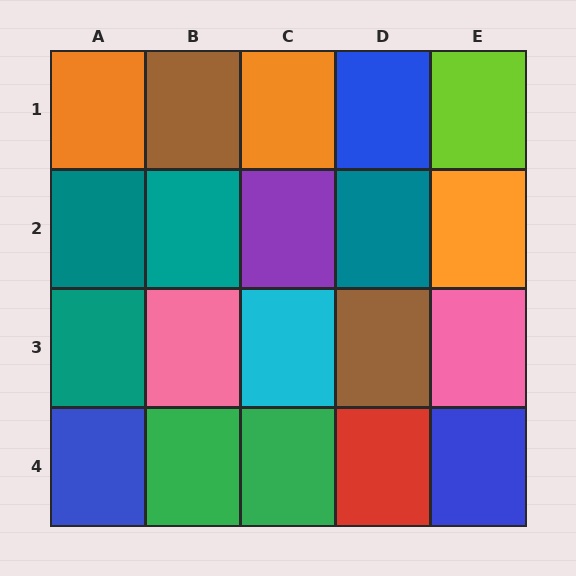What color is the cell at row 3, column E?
Pink.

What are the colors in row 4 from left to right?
Blue, green, green, red, blue.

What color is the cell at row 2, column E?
Orange.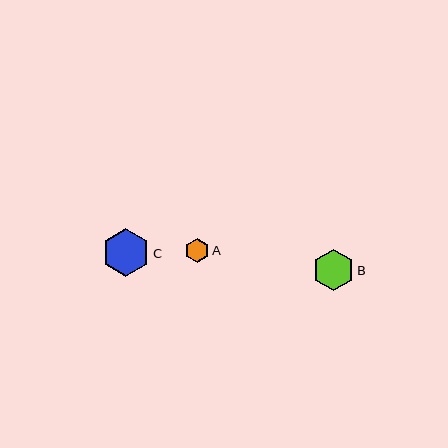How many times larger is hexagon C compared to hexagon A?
Hexagon C is approximately 2.0 times the size of hexagon A.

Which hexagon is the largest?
Hexagon C is the largest with a size of approximately 48 pixels.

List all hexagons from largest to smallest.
From largest to smallest: C, B, A.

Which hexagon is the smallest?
Hexagon A is the smallest with a size of approximately 24 pixels.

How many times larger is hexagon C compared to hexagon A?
Hexagon C is approximately 2.0 times the size of hexagon A.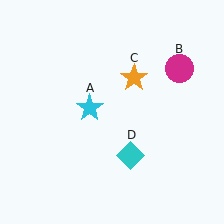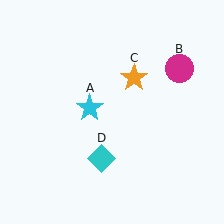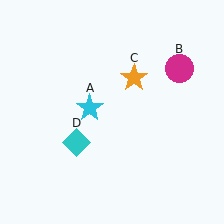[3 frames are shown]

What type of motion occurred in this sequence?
The cyan diamond (object D) rotated clockwise around the center of the scene.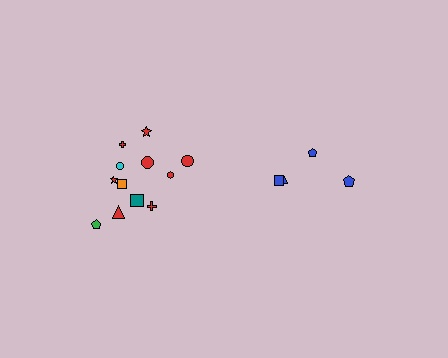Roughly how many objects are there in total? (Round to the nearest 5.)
Roughly 15 objects in total.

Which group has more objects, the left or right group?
The left group.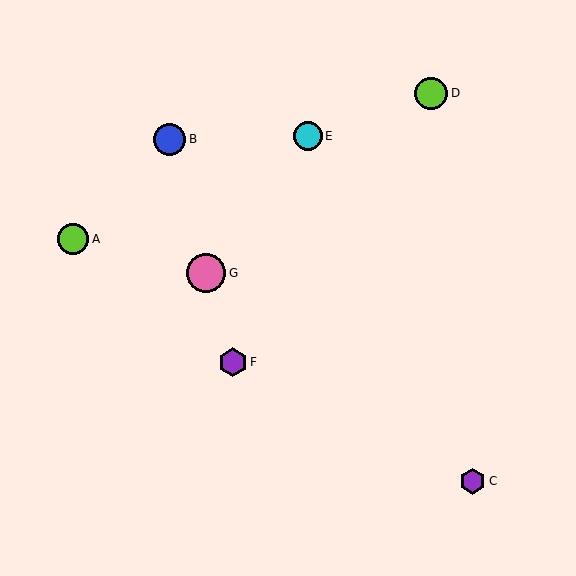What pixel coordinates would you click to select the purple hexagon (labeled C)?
Click at (472, 481) to select the purple hexagon C.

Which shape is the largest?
The pink circle (labeled G) is the largest.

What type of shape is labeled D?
Shape D is a lime circle.